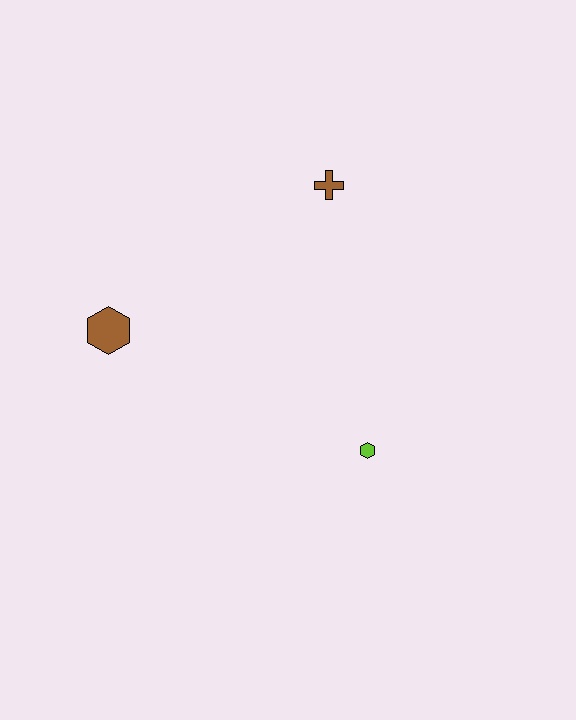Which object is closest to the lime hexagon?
The brown cross is closest to the lime hexagon.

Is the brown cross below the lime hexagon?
No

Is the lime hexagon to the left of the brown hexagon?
No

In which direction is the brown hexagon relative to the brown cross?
The brown hexagon is to the left of the brown cross.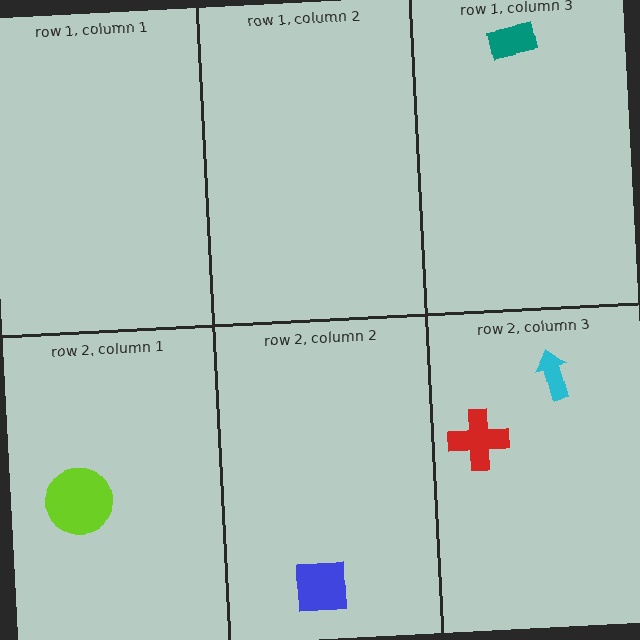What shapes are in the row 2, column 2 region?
The blue square.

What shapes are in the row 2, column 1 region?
The lime circle.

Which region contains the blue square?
The row 2, column 2 region.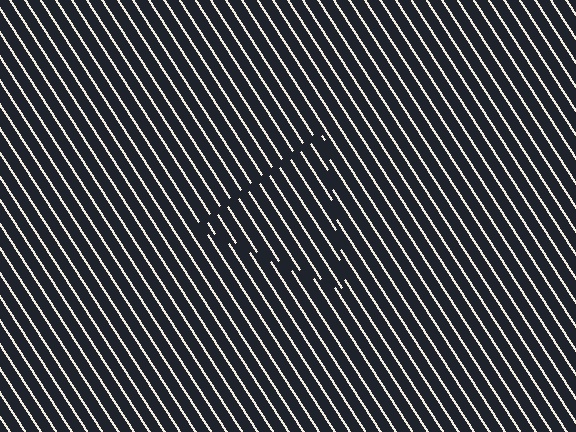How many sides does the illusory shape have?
3 sides — the line-ends trace a triangle.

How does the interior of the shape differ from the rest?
The interior of the shape contains the same grating, shifted by half a period — the contour is defined by the phase discontinuity where line-ends from the inner and outer gratings abut.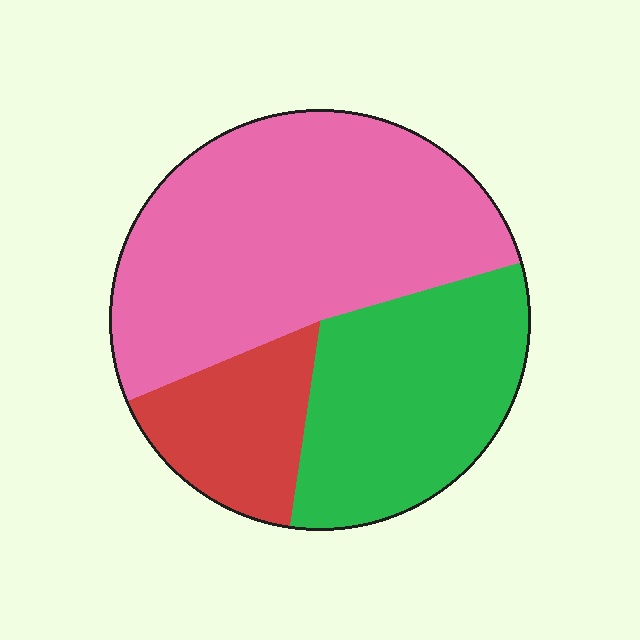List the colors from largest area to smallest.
From largest to smallest: pink, green, red.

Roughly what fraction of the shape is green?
Green covers 32% of the shape.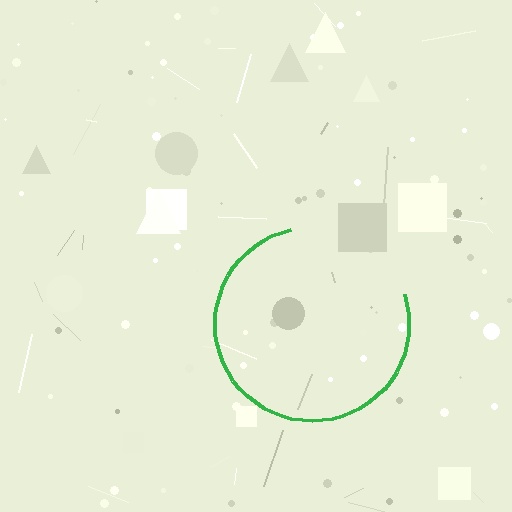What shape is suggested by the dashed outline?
The dashed outline suggests a circle.